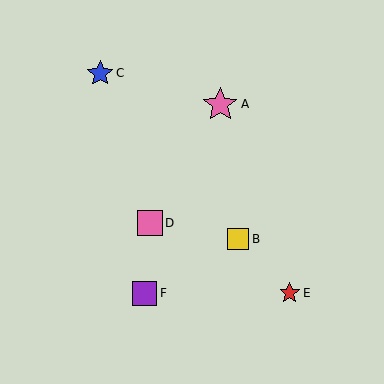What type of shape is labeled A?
Shape A is a pink star.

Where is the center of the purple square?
The center of the purple square is at (145, 293).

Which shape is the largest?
The pink star (labeled A) is the largest.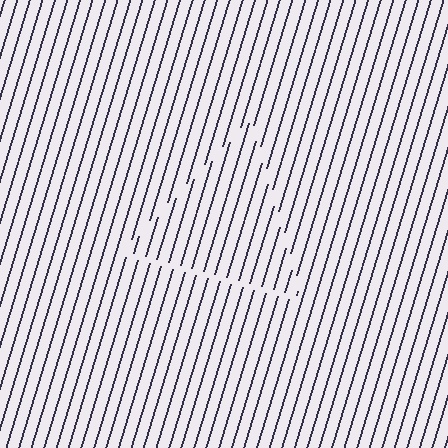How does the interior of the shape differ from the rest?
The interior of the shape contains the same grating, shifted by half a period — the contour is defined by the phase discontinuity where line-ends from the inner and outer gratings abut.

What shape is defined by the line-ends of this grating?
An illusory triangle. The interior of the shape contains the same grating, shifted by half a period — the contour is defined by the phase discontinuity where line-ends from the inner and outer gratings abut.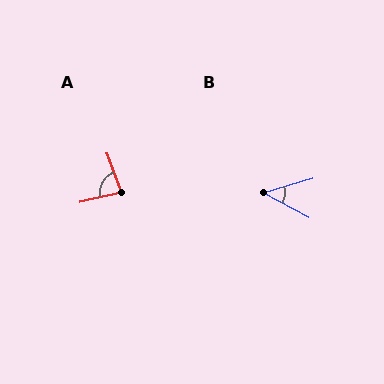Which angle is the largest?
A, at approximately 82 degrees.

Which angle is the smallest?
B, at approximately 45 degrees.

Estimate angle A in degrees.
Approximately 82 degrees.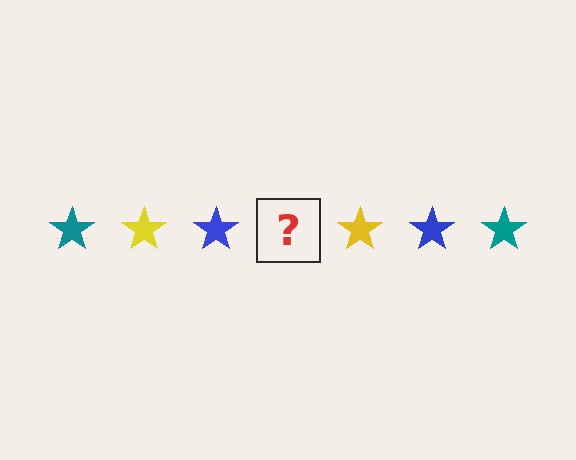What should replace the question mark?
The question mark should be replaced with a teal star.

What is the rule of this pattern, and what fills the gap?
The rule is that the pattern cycles through teal, yellow, blue stars. The gap should be filled with a teal star.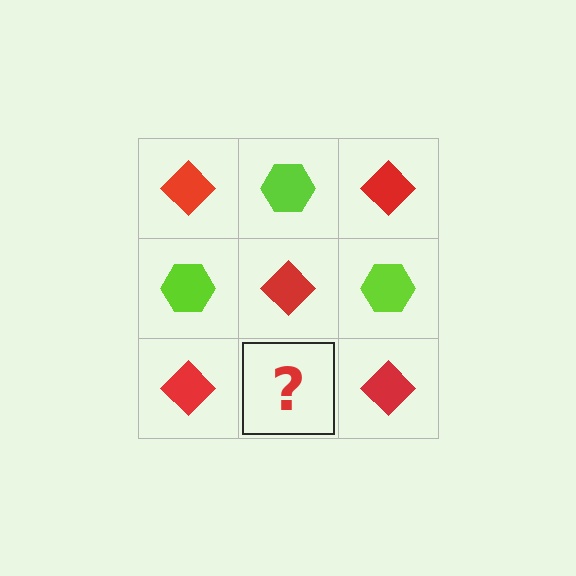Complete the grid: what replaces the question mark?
The question mark should be replaced with a lime hexagon.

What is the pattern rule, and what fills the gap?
The rule is that it alternates red diamond and lime hexagon in a checkerboard pattern. The gap should be filled with a lime hexagon.